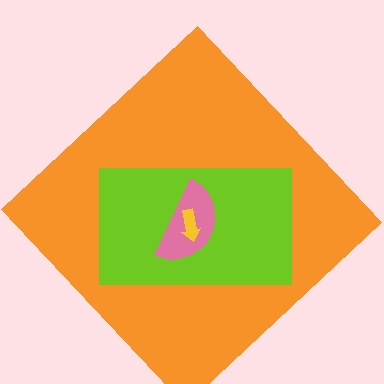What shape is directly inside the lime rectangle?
The pink semicircle.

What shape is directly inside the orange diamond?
The lime rectangle.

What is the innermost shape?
The yellow arrow.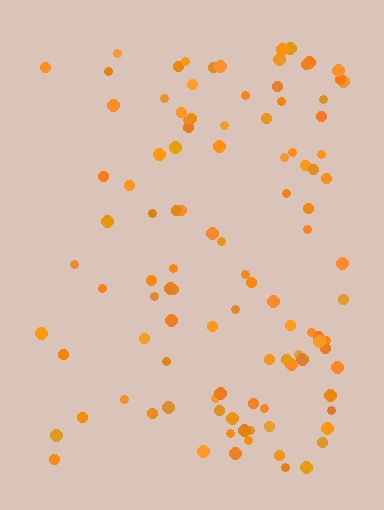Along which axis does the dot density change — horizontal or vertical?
Horizontal.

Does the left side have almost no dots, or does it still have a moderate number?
Still a moderate number, just noticeably fewer than the right.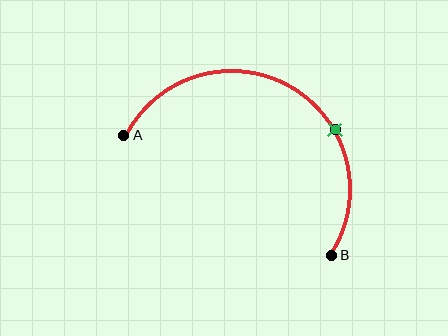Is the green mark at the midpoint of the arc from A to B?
No. The green mark lies on the arc but is closer to endpoint B. The arc midpoint would be at the point on the curve equidistant along the arc from both A and B.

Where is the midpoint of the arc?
The arc midpoint is the point on the curve farthest from the straight line joining A and B. It sits above that line.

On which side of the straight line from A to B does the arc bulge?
The arc bulges above the straight line connecting A and B.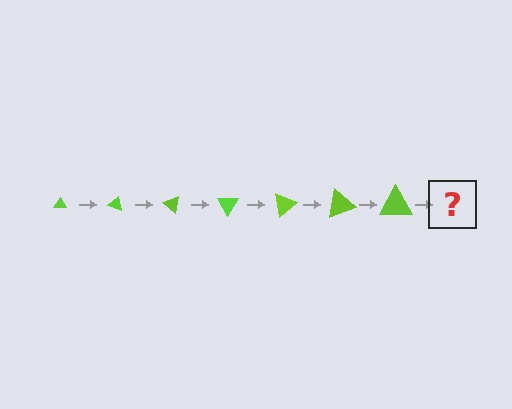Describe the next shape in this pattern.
It should be a triangle, larger than the previous one and rotated 140 degrees from the start.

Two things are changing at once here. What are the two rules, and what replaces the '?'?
The two rules are that the triangle grows larger each step and it rotates 20 degrees each step. The '?' should be a triangle, larger than the previous one and rotated 140 degrees from the start.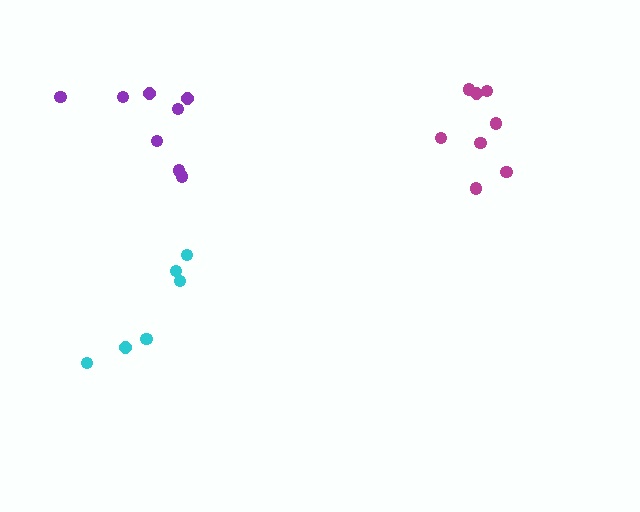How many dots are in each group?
Group 1: 8 dots, Group 2: 6 dots, Group 3: 8 dots (22 total).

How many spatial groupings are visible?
There are 3 spatial groupings.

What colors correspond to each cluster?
The clusters are colored: magenta, cyan, purple.